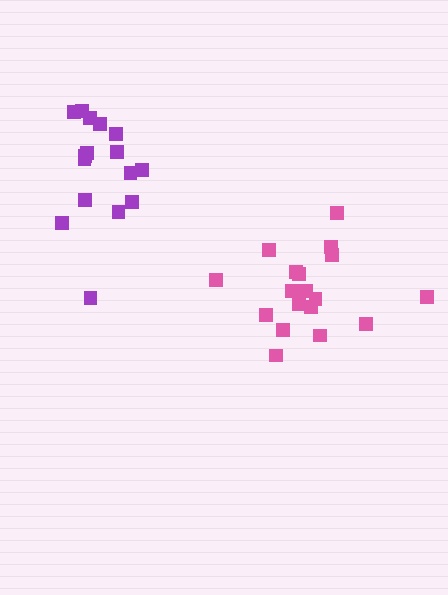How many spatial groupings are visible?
There are 2 spatial groupings.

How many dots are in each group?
Group 1: 16 dots, Group 2: 18 dots (34 total).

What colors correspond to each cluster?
The clusters are colored: purple, pink.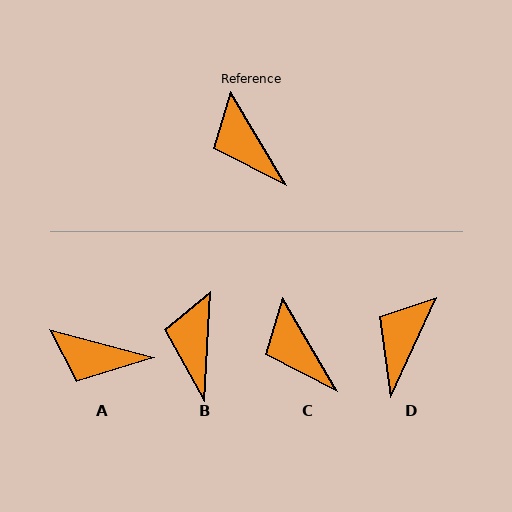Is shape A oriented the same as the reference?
No, it is off by about 44 degrees.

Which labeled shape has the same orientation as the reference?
C.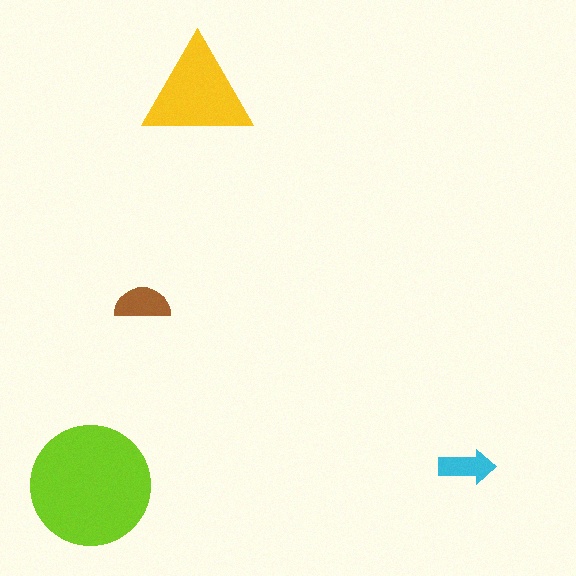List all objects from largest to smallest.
The lime circle, the yellow triangle, the brown semicircle, the cyan arrow.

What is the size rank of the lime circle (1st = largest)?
1st.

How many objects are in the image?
There are 4 objects in the image.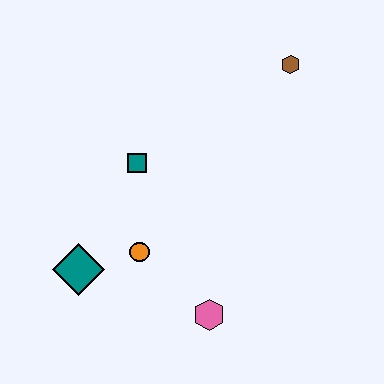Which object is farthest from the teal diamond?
The brown hexagon is farthest from the teal diamond.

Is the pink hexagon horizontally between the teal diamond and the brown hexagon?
Yes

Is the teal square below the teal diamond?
No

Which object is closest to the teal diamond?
The orange circle is closest to the teal diamond.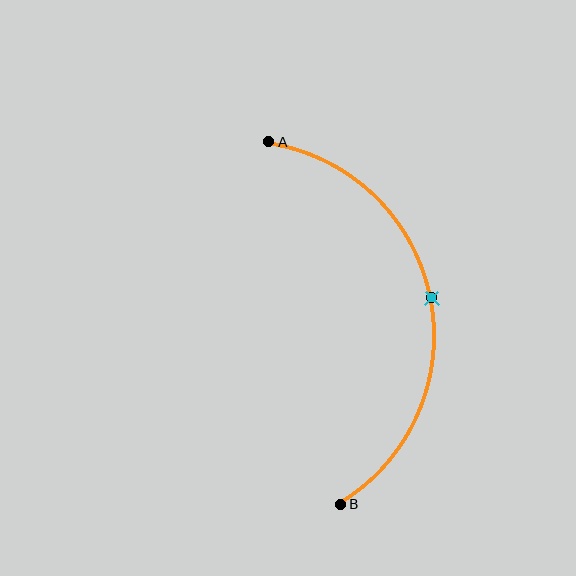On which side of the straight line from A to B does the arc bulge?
The arc bulges to the right of the straight line connecting A and B.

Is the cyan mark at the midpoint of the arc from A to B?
Yes. The cyan mark lies on the arc at equal arc-length from both A and B — it is the arc midpoint.